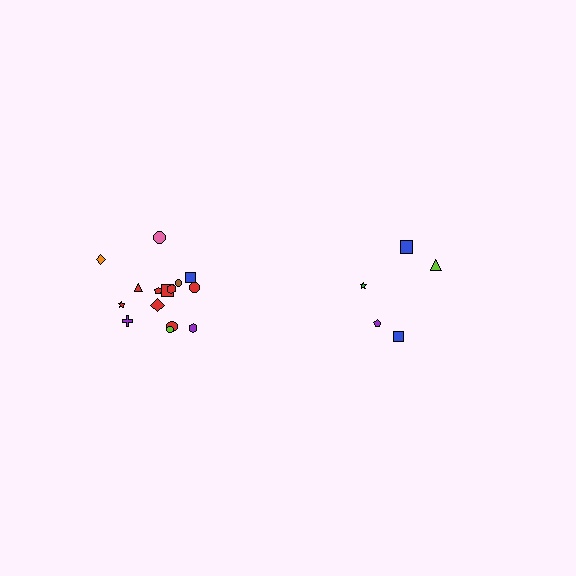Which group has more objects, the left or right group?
The left group.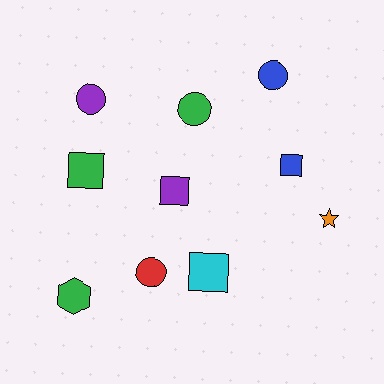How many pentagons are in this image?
There are no pentagons.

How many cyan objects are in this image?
There is 1 cyan object.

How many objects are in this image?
There are 10 objects.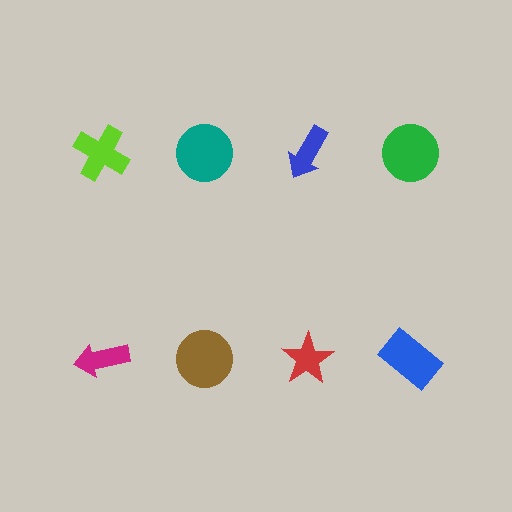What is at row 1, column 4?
A green circle.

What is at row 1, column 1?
A lime cross.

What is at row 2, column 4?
A blue rectangle.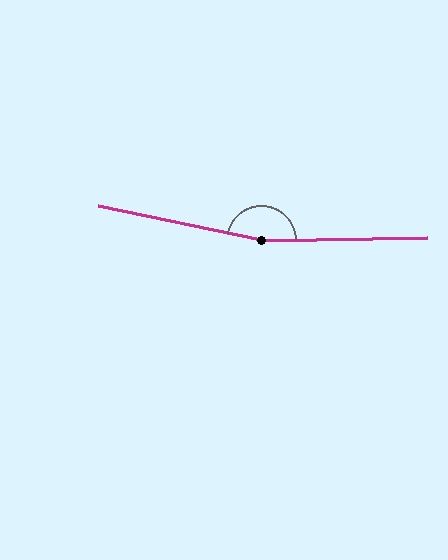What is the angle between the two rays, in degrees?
Approximately 167 degrees.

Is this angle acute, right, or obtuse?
It is obtuse.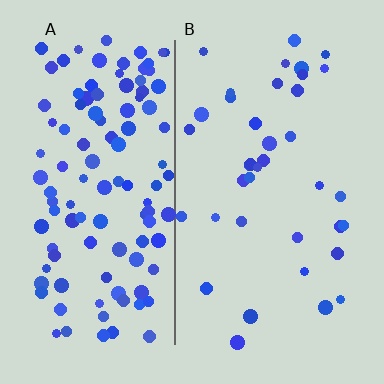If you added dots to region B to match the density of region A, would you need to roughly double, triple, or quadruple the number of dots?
Approximately triple.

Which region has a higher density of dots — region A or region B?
A (the left).